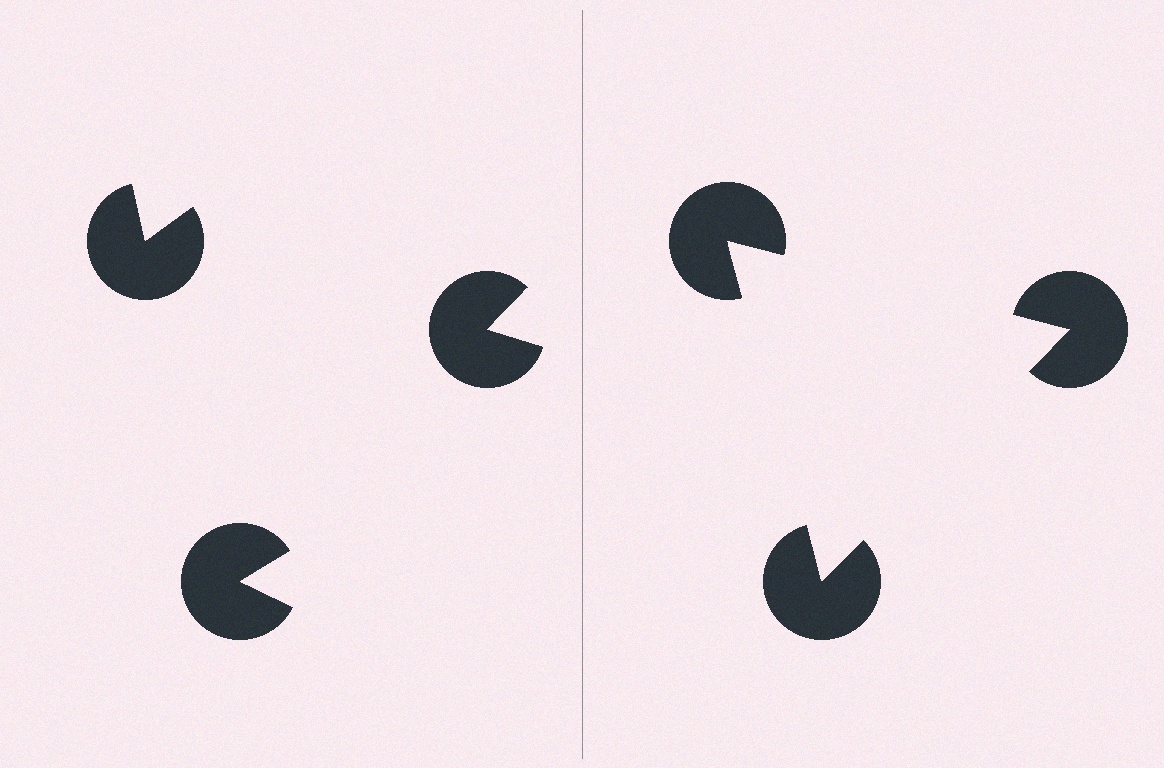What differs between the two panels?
The pac-man discs are positioned identically on both sides; only the wedge orientations differ. On the right they align to a triangle; on the left they are misaligned.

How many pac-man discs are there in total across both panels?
6 — 3 on each side.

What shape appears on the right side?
An illusory triangle.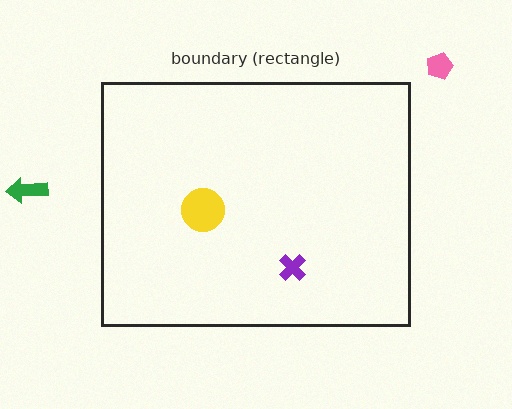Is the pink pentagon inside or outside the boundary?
Outside.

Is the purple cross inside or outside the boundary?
Inside.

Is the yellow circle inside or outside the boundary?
Inside.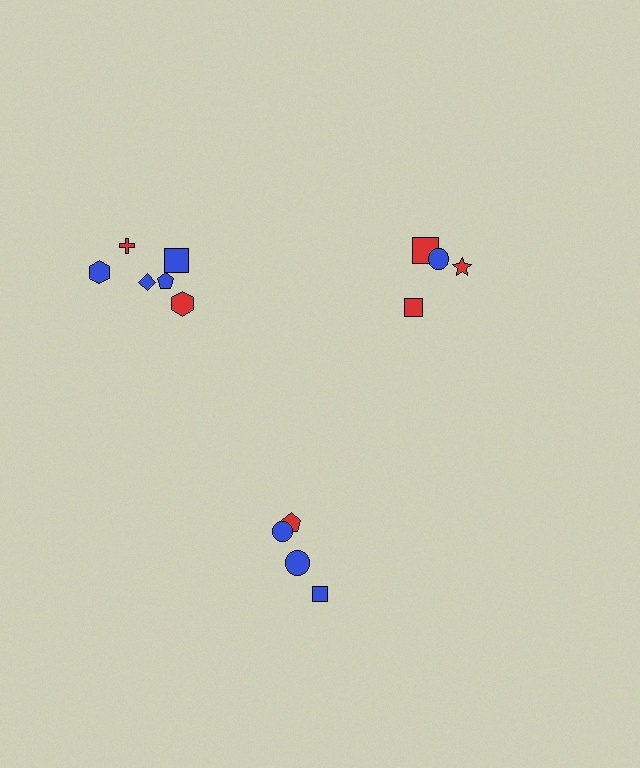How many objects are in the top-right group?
There are 4 objects.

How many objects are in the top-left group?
There are 6 objects.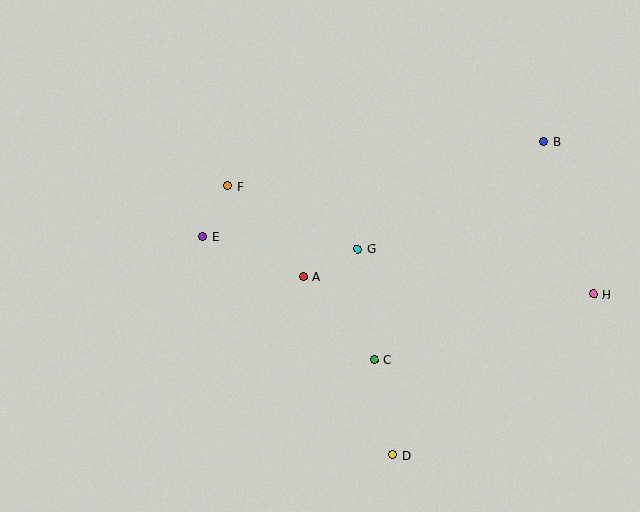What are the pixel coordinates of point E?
Point E is at (202, 236).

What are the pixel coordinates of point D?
Point D is at (392, 455).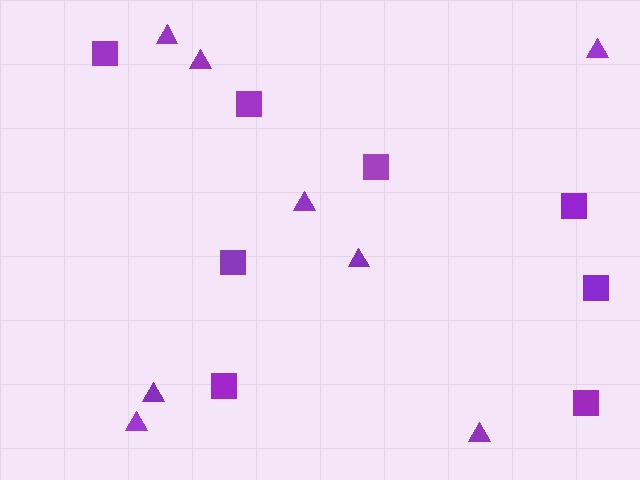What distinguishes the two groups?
There are 2 groups: one group of squares (8) and one group of triangles (8).